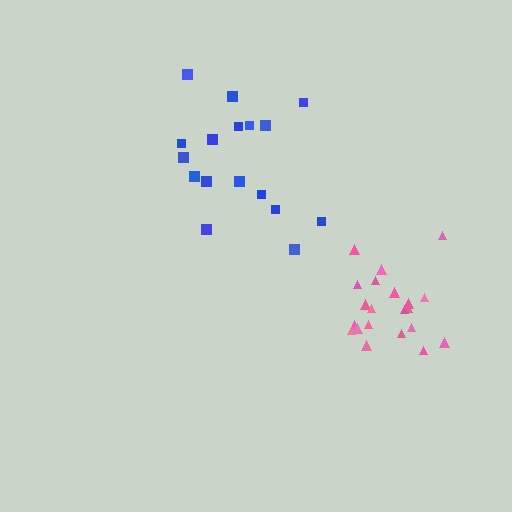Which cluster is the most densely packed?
Pink.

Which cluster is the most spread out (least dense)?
Blue.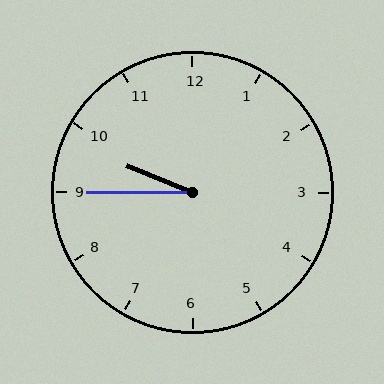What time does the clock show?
9:45.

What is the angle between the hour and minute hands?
Approximately 22 degrees.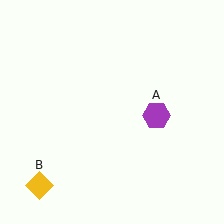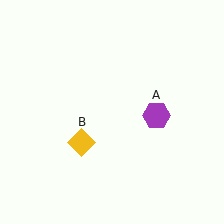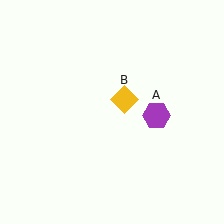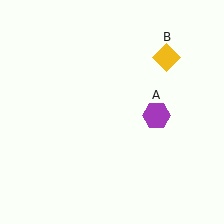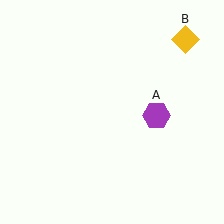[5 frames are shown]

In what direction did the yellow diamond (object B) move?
The yellow diamond (object B) moved up and to the right.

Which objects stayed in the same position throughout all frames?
Purple hexagon (object A) remained stationary.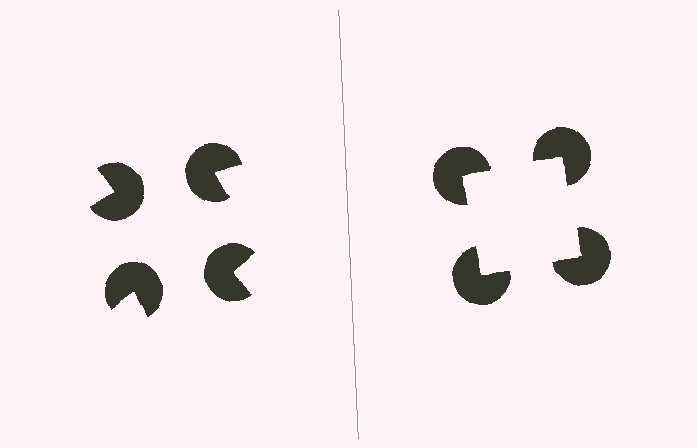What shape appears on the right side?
An illusory square.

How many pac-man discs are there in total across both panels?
8 — 4 on each side.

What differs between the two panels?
The pac-man discs are positioned identically on both sides; only the wedge orientations differ. On the right they align to a square; on the left they are misaligned.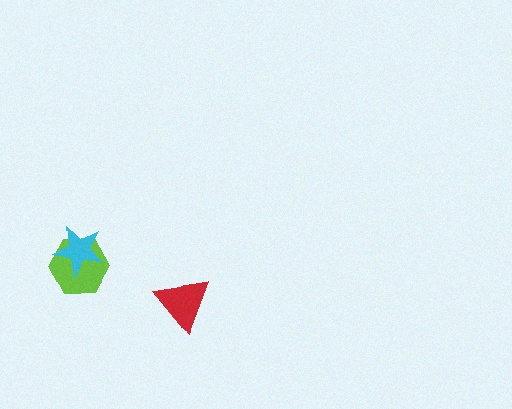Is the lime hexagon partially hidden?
Yes, it is partially covered by another shape.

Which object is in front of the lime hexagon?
The cyan star is in front of the lime hexagon.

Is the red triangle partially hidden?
No, no other shape covers it.